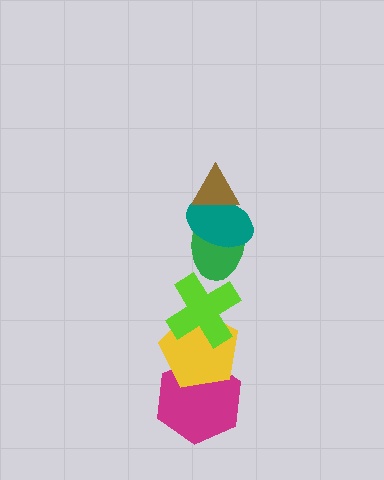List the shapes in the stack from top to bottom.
From top to bottom: the brown triangle, the teal ellipse, the green ellipse, the lime cross, the yellow pentagon, the magenta hexagon.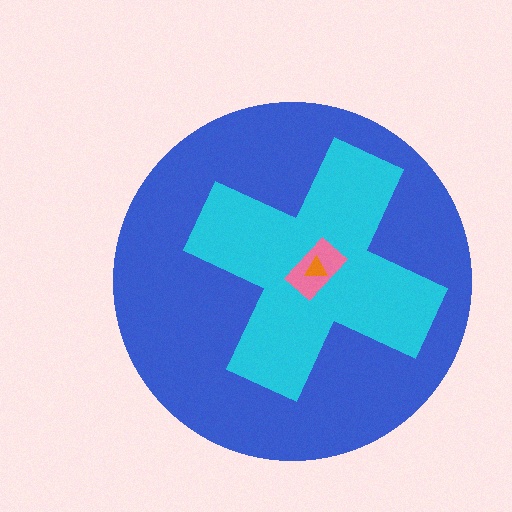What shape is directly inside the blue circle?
The cyan cross.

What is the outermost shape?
The blue circle.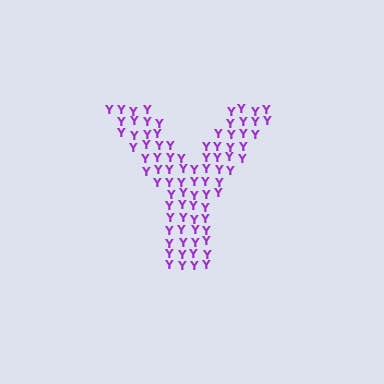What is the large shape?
The large shape is the letter Y.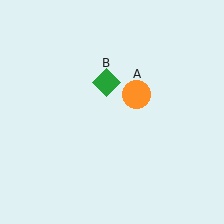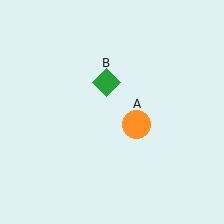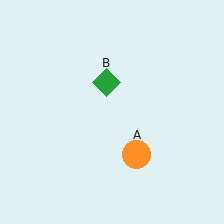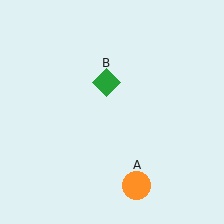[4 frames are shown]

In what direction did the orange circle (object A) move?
The orange circle (object A) moved down.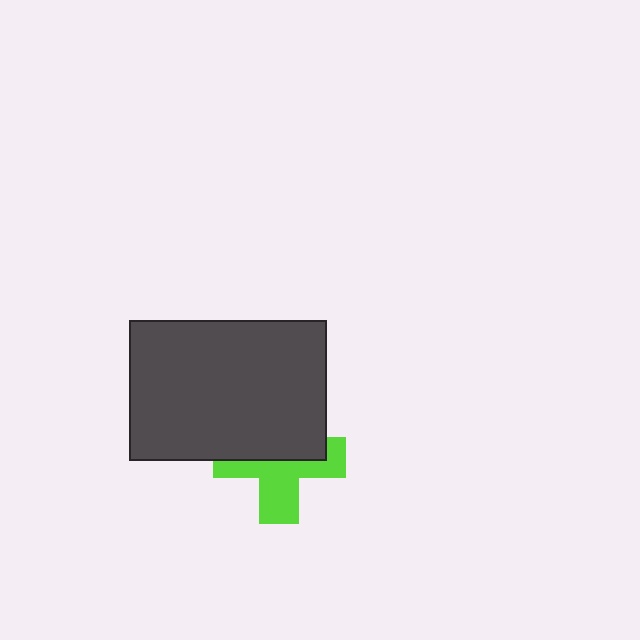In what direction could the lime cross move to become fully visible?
The lime cross could move down. That would shift it out from behind the dark gray rectangle entirely.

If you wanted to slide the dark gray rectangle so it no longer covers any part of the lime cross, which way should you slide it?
Slide it up — that is the most direct way to separate the two shapes.